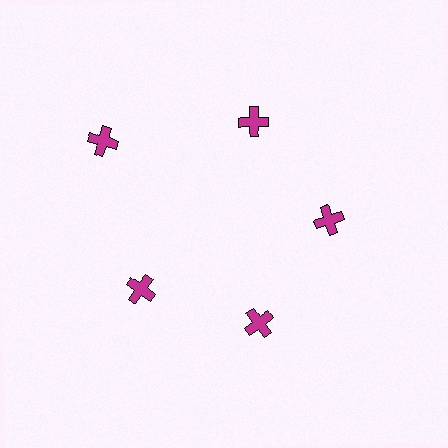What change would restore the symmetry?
The symmetry would be restored by moving it inward, back onto the ring so that all 5 crosses sit at equal angles and equal distance from the center.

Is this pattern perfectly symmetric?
No. The 5 magenta crosses are arranged in a ring, but one element near the 10 o'clock position is pushed outward from the center, breaking the 5-fold rotational symmetry.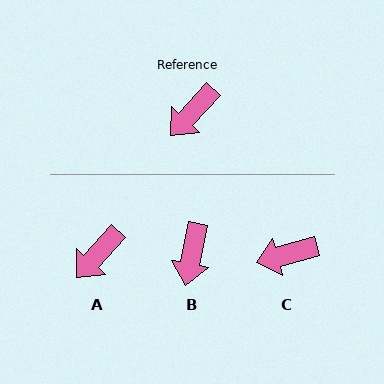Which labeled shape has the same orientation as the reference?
A.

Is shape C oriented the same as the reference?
No, it is off by about 32 degrees.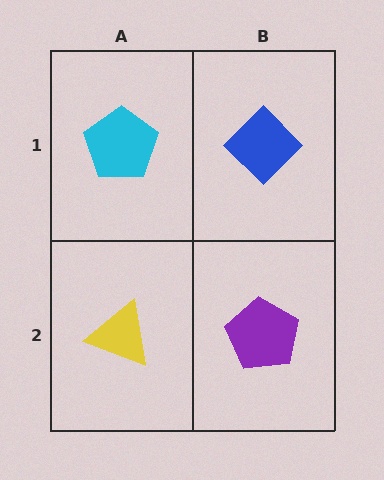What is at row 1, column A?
A cyan pentagon.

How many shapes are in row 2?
2 shapes.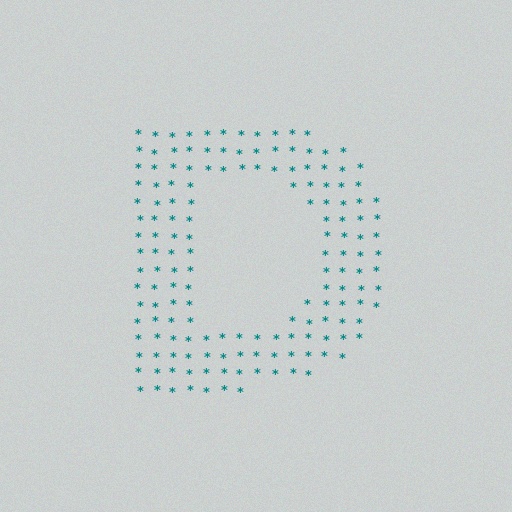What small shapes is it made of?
It is made of small asterisks.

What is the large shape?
The large shape is the letter D.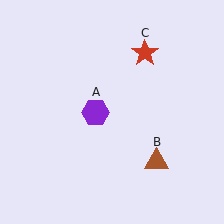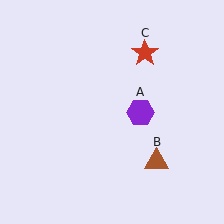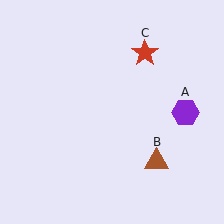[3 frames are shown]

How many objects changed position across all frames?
1 object changed position: purple hexagon (object A).